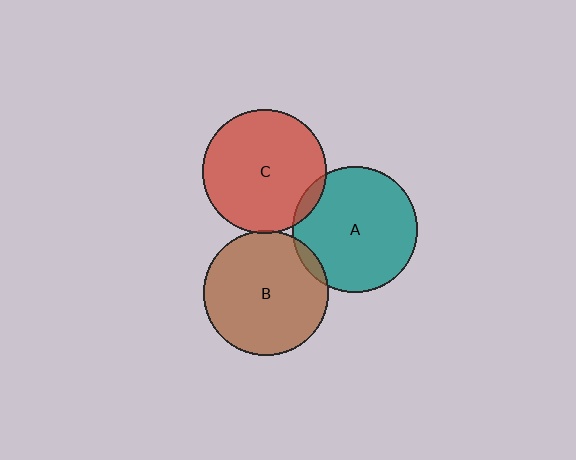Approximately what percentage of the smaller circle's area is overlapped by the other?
Approximately 5%.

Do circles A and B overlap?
Yes.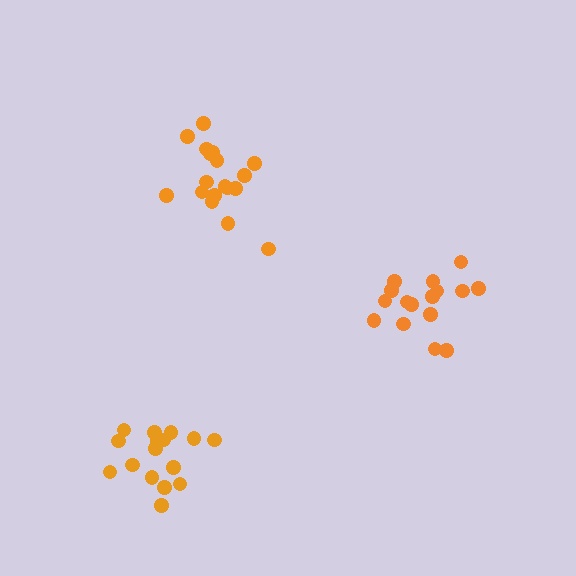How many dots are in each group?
Group 1: 16 dots, Group 2: 16 dots, Group 3: 18 dots (50 total).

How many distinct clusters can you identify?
There are 3 distinct clusters.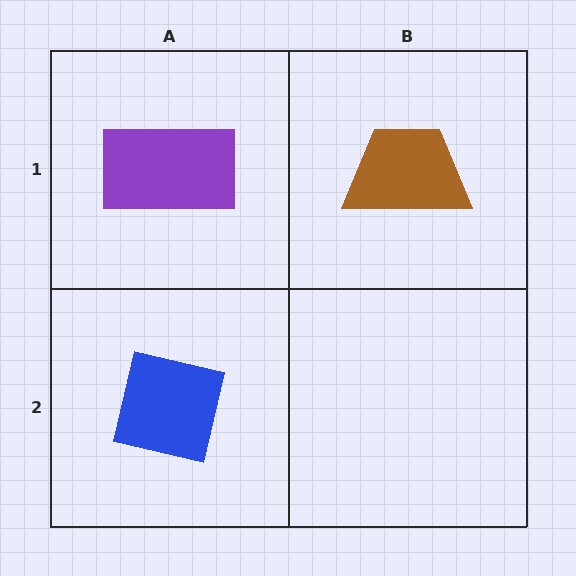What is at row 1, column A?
A purple rectangle.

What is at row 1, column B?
A brown trapezoid.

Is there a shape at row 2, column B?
No, that cell is empty.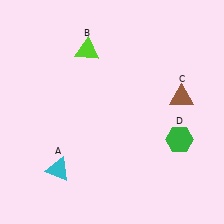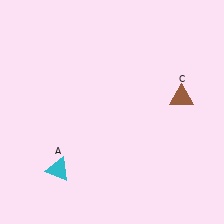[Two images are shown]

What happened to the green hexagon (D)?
The green hexagon (D) was removed in Image 2. It was in the bottom-right area of Image 1.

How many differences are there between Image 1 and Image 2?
There are 2 differences between the two images.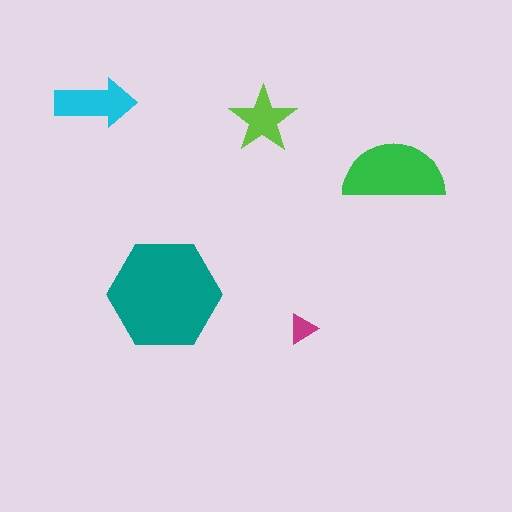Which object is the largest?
The teal hexagon.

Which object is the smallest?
The magenta triangle.